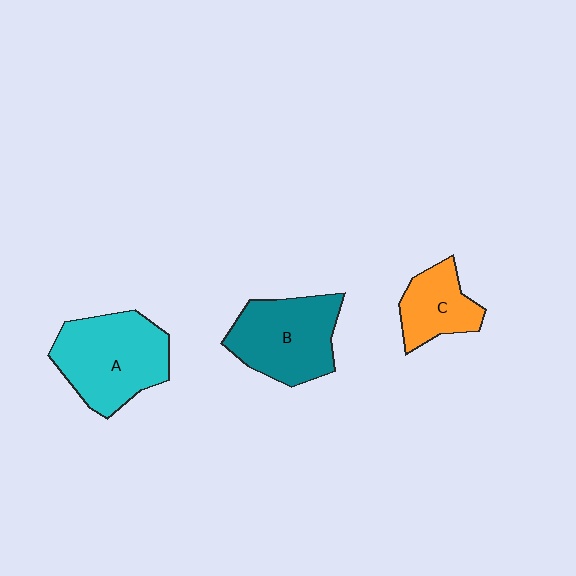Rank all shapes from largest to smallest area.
From largest to smallest: A (cyan), B (teal), C (orange).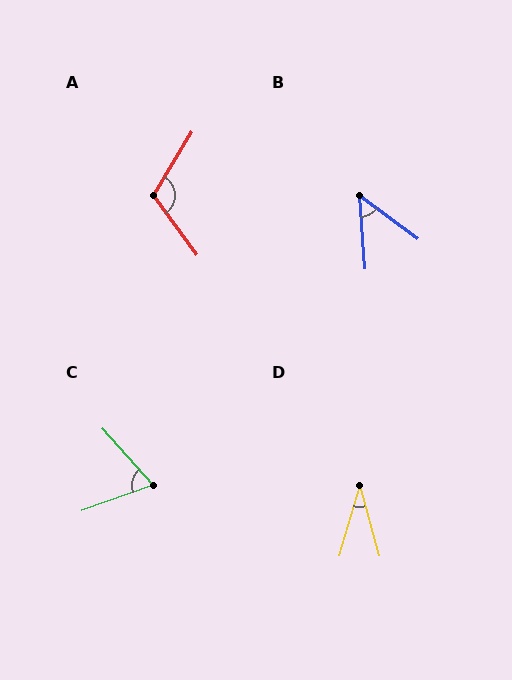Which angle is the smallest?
D, at approximately 31 degrees.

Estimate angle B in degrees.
Approximately 49 degrees.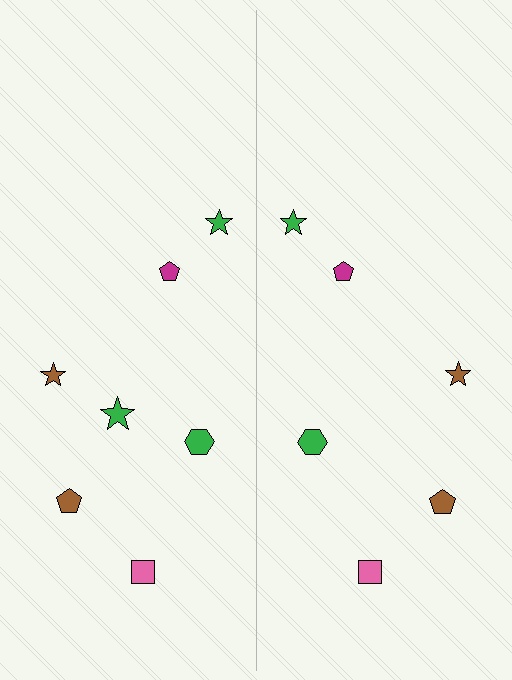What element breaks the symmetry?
A green star is missing from the right side.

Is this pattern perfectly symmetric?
No, the pattern is not perfectly symmetric. A green star is missing from the right side.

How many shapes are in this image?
There are 13 shapes in this image.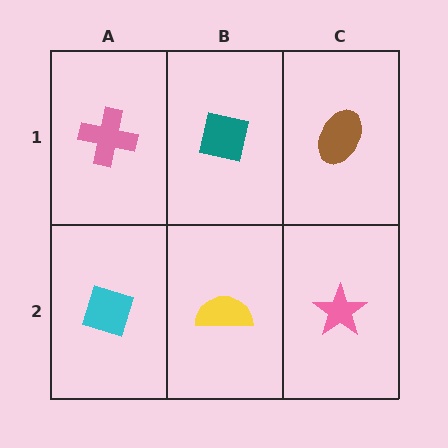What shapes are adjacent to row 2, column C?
A brown ellipse (row 1, column C), a yellow semicircle (row 2, column B).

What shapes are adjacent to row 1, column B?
A yellow semicircle (row 2, column B), a pink cross (row 1, column A), a brown ellipse (row 1, column C).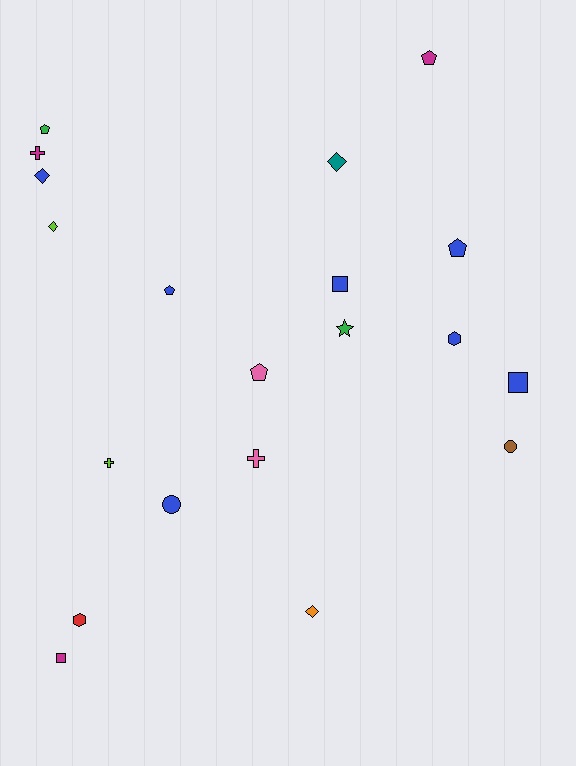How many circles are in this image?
There are 2 circles.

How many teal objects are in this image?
There is 1 teal object.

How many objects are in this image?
There are 20 objects.